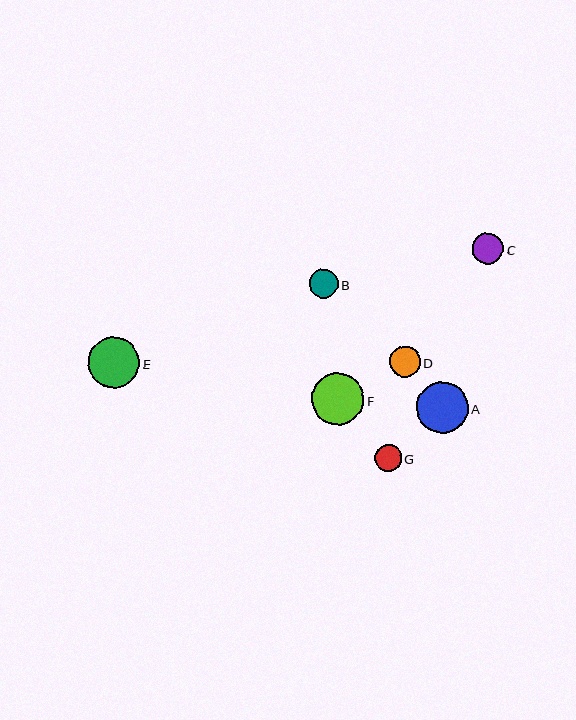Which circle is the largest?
Circle F is the largest with a size of approximately 52 pixels.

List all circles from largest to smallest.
From largest to smallest: F, A, E, C, D, B, G.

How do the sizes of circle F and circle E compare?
Circle F and circle E are approximately the same size.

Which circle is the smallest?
Circle G is the smallest with a size of approximately 27 pixels.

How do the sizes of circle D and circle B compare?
Circle D and circle B are approximately the same size.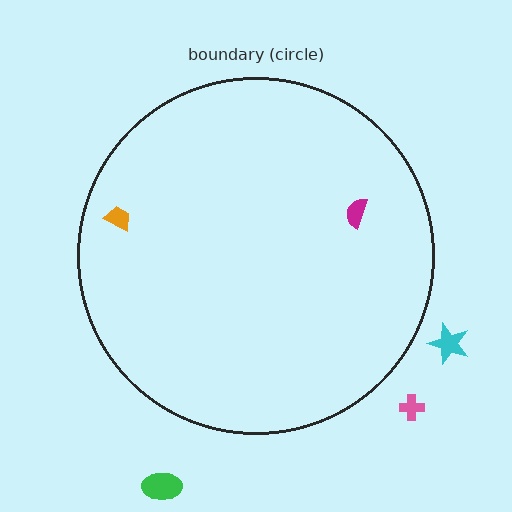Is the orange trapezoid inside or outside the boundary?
Inside.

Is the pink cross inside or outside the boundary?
Outside.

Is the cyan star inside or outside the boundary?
Outside.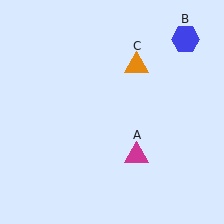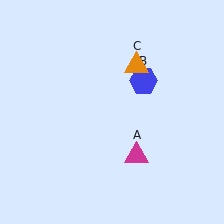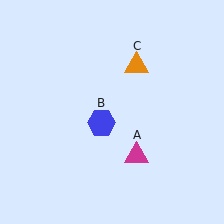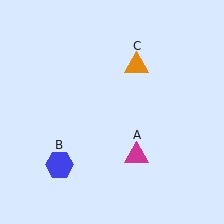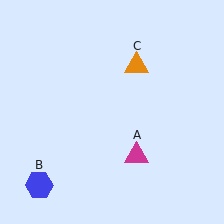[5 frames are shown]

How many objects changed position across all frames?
1 object changed position: blue hexagon (object B).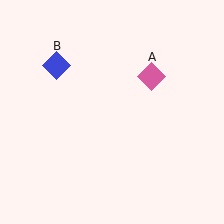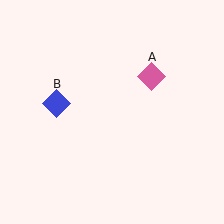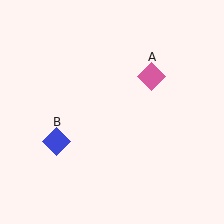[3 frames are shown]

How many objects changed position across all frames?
1 object changed position: blue diamond (object B).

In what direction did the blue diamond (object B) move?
The blue diamond (object B) moved down.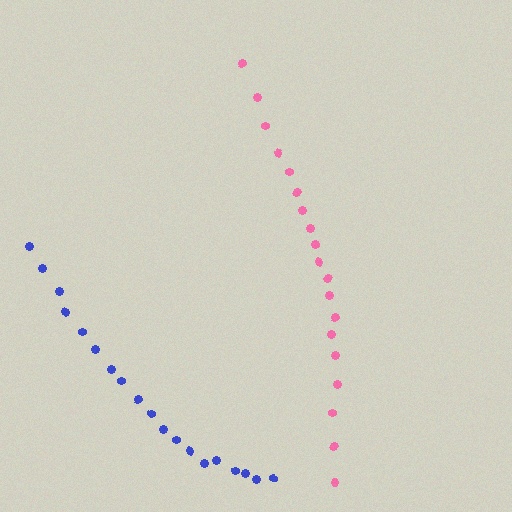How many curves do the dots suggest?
There are 2 distinct paths.